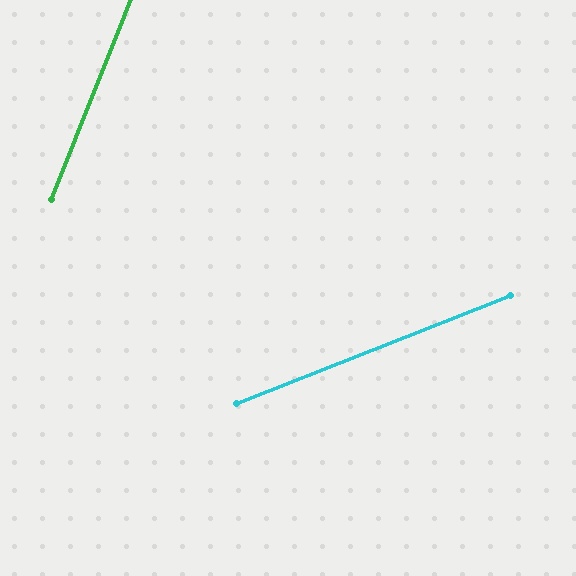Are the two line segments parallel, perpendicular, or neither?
Neither parallel nor perpendicular — they differ by about 47°.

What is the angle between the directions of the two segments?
Approximately 47 degrees.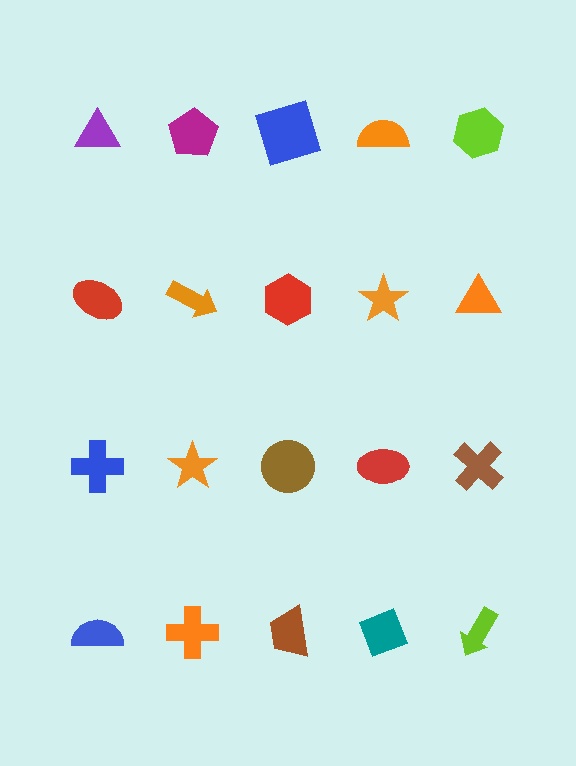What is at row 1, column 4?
An orange semicircle.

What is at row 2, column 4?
An orange star.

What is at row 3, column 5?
A brown cross.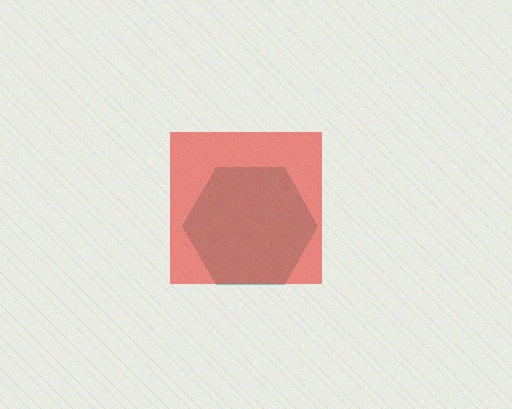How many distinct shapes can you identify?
There are 2 distinct shapes: a teal hexagon, a red square.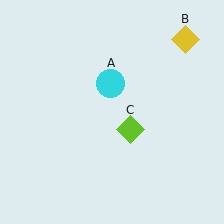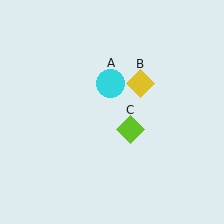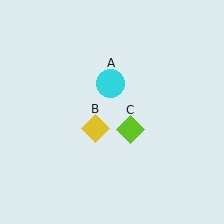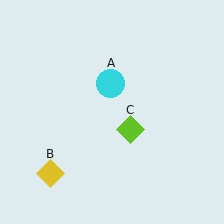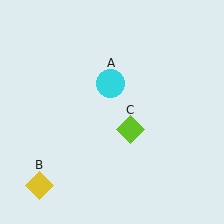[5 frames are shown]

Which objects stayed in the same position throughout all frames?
Cyan circle (object A) and lime diamond (object C) remained stationary.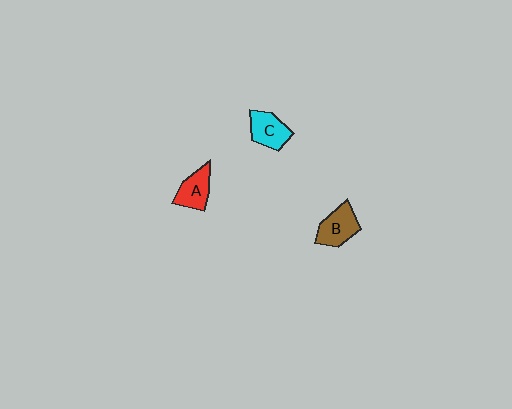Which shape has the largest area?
Shape B (brown).